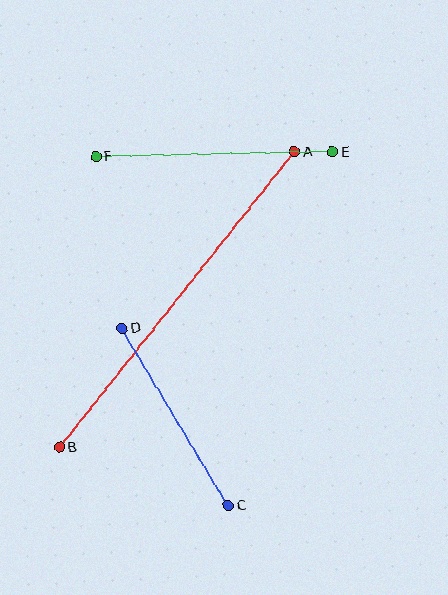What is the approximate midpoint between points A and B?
The midpoint is at approximately (177, 300) pixels.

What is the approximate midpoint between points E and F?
The midpoint is at approximately (214, 154) pixels.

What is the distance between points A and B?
The distance is approximately 377 pixels.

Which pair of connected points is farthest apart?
Points A and B are farthest apart.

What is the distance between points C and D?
The distance is approximately 207 pixels.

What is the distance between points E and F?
The distance is approximately 237 pixels.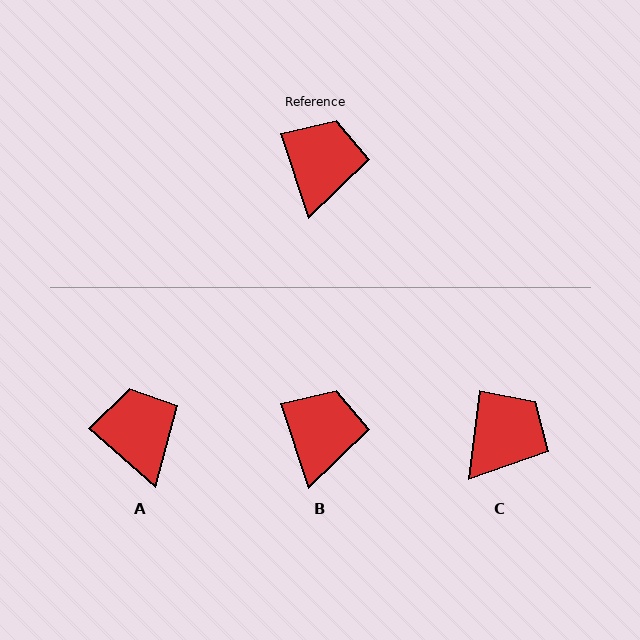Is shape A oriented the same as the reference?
No, it is off by about 30 degrees.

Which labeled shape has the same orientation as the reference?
B.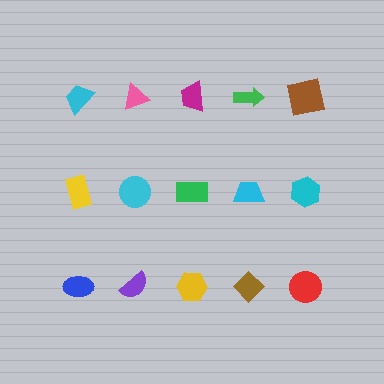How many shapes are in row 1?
5 shapes.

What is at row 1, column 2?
A pink triangle.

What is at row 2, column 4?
A cyan trapezoid.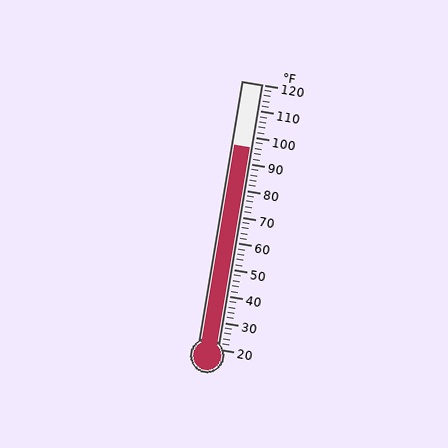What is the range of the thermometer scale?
The thermometer scale ranges from 20°F to 120°F.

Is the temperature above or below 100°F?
The temperature is below 100°F.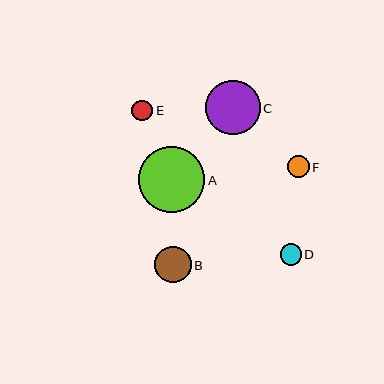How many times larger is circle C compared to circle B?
Circle C is approximately 1.5 times the size of circle B.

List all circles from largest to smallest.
From largest to smallest: A, C, B, F, D, E.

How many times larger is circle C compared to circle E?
Circle C is approximately 2.6 times the size of circle E.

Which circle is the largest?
Circle A is the largest with a size of approximately 66 pixels.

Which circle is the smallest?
Circle E is the smallest with a size of approximately 21 pixels.